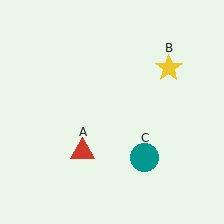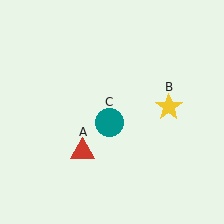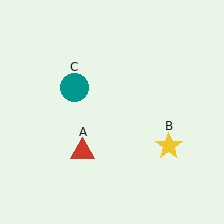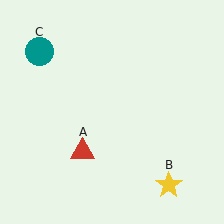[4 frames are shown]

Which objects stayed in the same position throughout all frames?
Red triangle (object A) remained stationary.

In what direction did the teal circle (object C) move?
The teal circle (object C) moved up and to the left.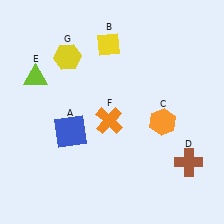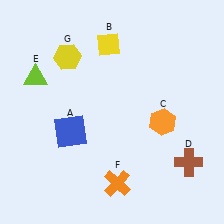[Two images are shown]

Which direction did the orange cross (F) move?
The orange cross (F) moved down.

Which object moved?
The orange cross (F) moved down.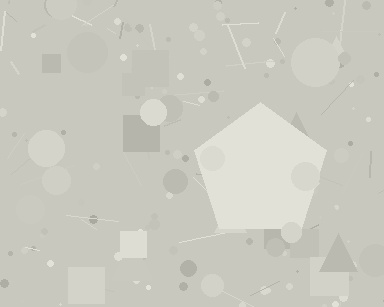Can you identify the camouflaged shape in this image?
The camouflaged shape is a pentagon.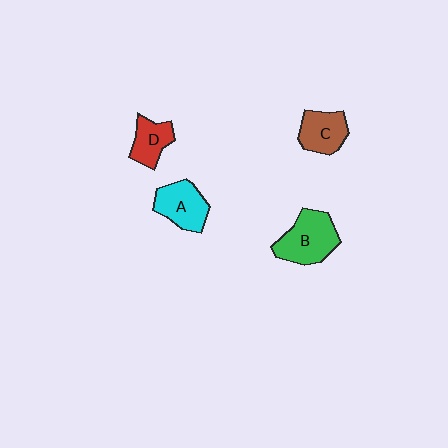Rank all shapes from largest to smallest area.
From largest to smallest: B (green), A (cyan), C (brown), D (red).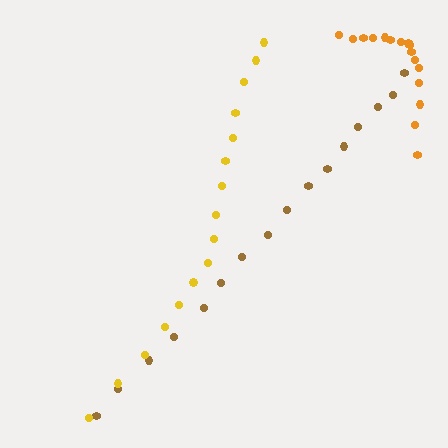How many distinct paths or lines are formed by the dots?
There are 3 distinct paths.